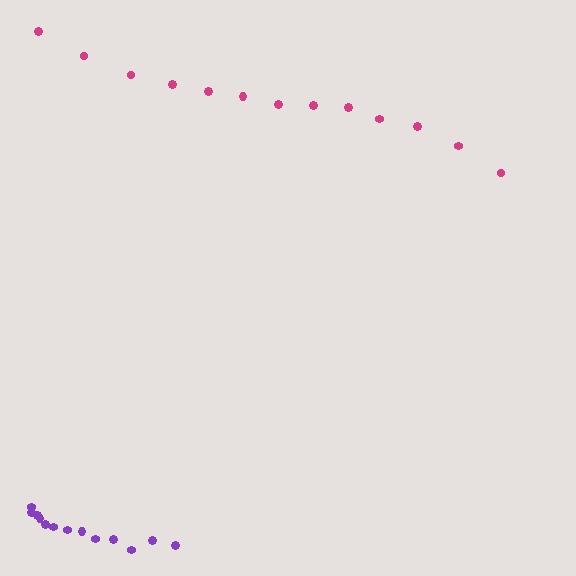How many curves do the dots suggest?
There are 2 distinct paths.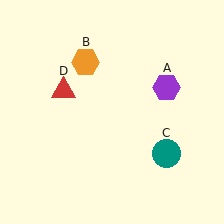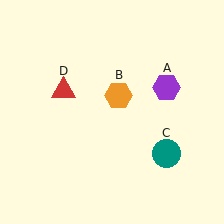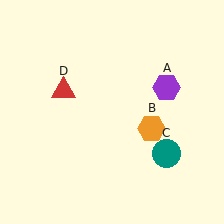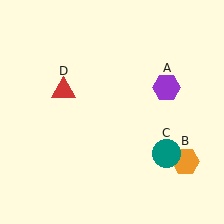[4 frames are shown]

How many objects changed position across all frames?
1 object changed position: orange hexagon (object B).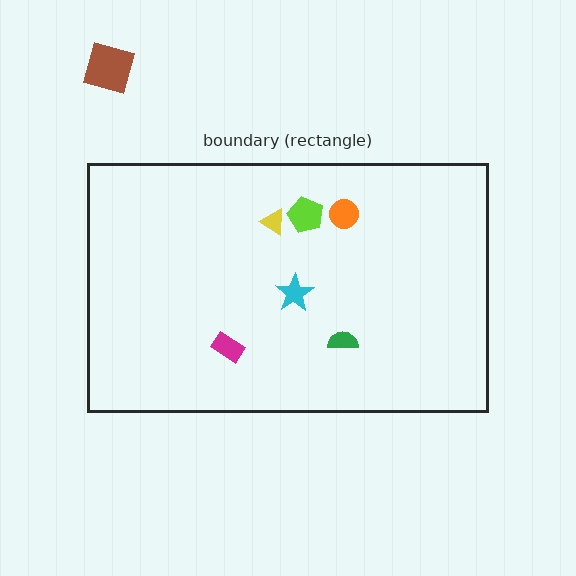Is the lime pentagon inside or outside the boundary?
Inside.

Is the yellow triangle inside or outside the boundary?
Inside.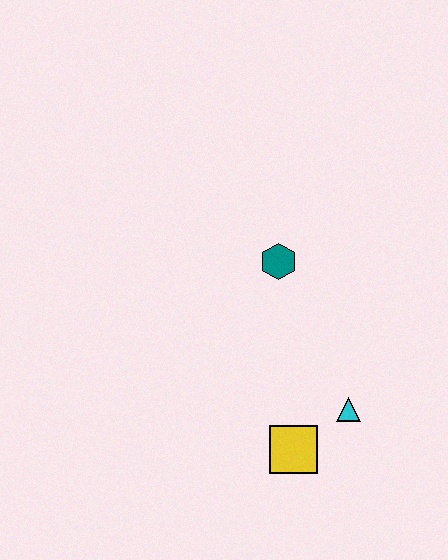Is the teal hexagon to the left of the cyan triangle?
Yes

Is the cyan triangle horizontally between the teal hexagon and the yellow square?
No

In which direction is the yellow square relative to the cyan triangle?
The yellow square is to the left of the cyan triangle.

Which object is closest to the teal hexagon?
The cyan triangle is closest to the teal hexagon.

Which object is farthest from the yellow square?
The teal hexagon is farthest from the yellow square.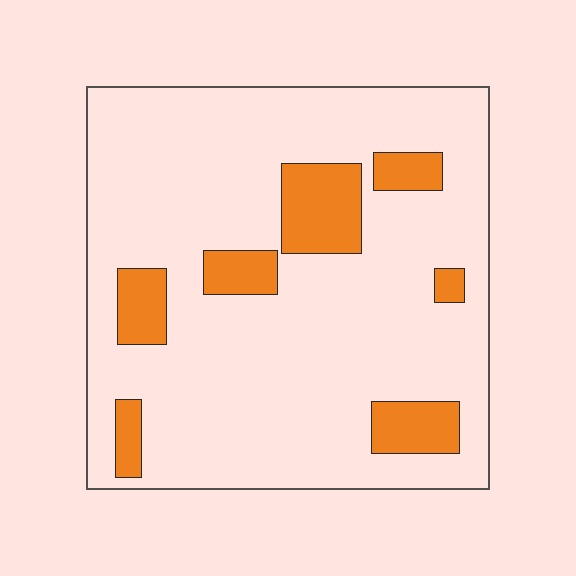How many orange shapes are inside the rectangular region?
7.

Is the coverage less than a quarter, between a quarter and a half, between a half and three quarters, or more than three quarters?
Less than a quarter.